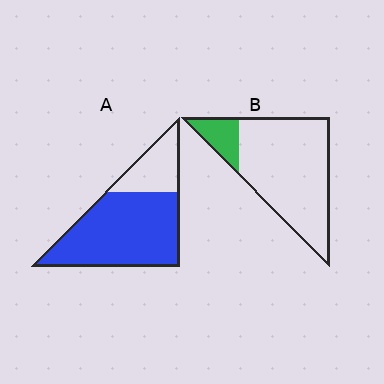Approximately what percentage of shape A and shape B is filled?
A is approximately 75% and B is approximately 15%.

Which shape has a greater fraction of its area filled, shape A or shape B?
Shape A.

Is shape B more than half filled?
No.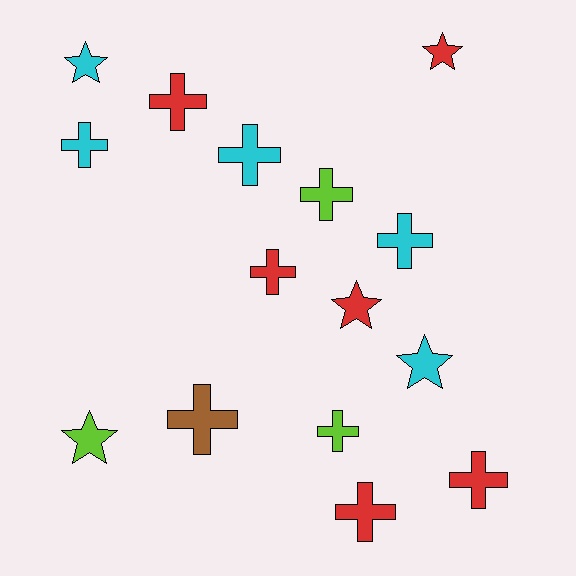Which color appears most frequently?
Red, with 6 objects.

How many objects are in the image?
There are 15 objects.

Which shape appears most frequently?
Cross, with 10 objects.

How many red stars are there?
There are 2 red stars.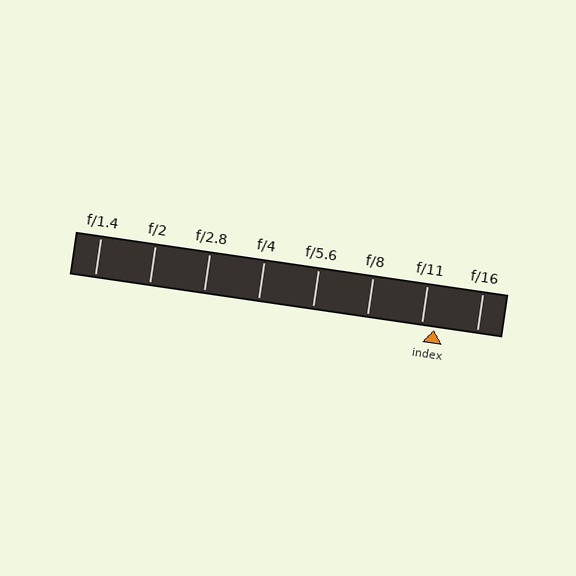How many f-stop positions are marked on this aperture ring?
There are 8 f-stop positions marked.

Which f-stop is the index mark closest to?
The index mark is closest to f/11.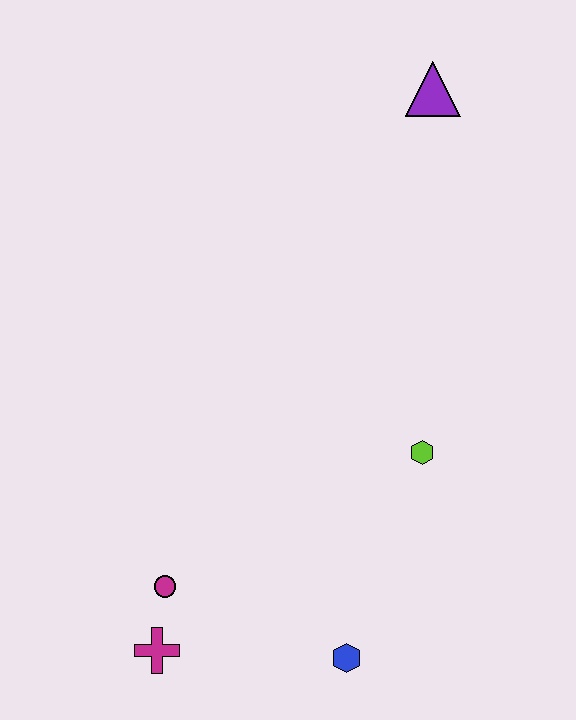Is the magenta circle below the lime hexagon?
Yes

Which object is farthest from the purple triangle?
The magenta cross is farthest from the purple triangle.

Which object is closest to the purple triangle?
The lime hexagon is closest to the purple triangle.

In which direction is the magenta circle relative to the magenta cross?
The magenta circle is above the magenta cross.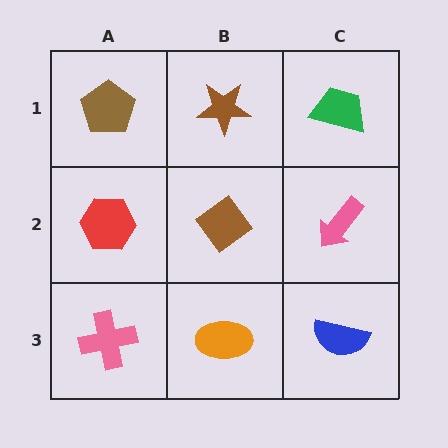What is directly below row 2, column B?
An orange ellipse.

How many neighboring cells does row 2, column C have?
3.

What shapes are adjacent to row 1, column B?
A brown diamond (row 2, column B), a brown pentagon (row 1, column A), a green trapezoid (row 1, column C).